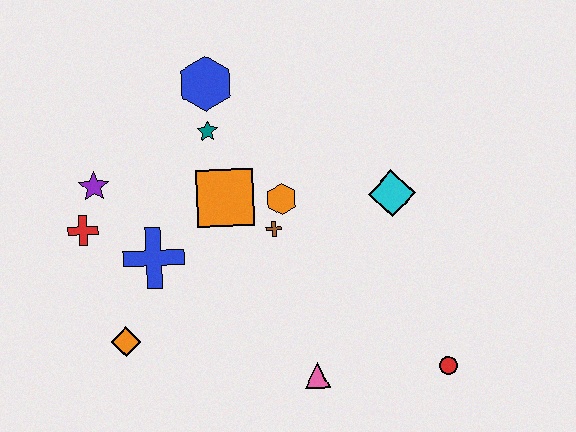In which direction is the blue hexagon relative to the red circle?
The blue hexagon is above the red circle.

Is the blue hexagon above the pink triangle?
Yes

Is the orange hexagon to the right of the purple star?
Yes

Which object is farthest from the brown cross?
The red circle is farthest from the brown cross.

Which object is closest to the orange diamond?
The blue cross is closest to the orange diamond.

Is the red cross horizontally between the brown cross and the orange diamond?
No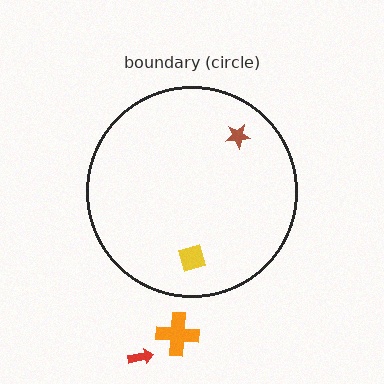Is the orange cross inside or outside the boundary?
Outside.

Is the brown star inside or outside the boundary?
Inside.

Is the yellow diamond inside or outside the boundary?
Inside.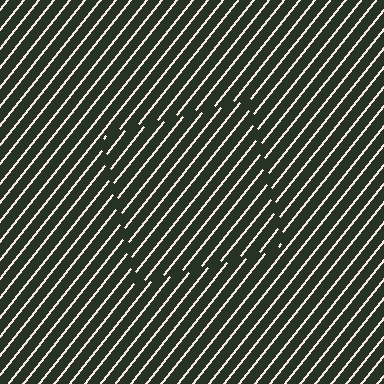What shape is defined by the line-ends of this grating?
An illusory square. The interior of the shape contains the same grating, shifted by half a period — the contour is defined by the phase discontinuity where line-ends from the inner and outer gratings abut.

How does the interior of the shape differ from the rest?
The interior of the shape contains the same grating, shifted by half a period — the contour is defined by the phase discontinuity where line-ends from the inner and outer gratings abut.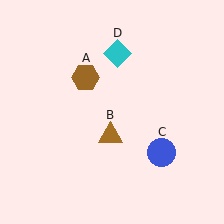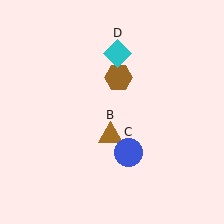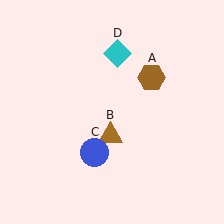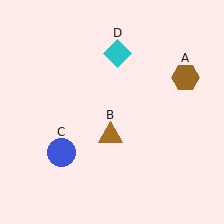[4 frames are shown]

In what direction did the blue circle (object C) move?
The blue circle (object C) moved left.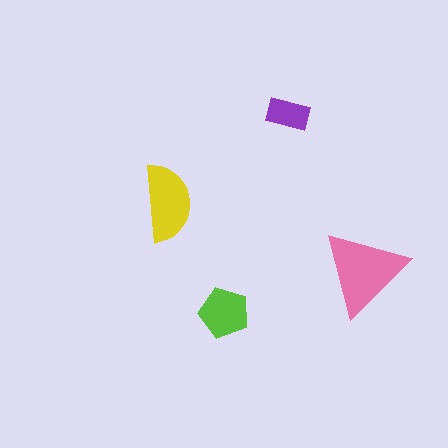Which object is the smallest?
The purple rectangle.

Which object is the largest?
The pink triangle.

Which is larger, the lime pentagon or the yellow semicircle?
The yellow semicircle.